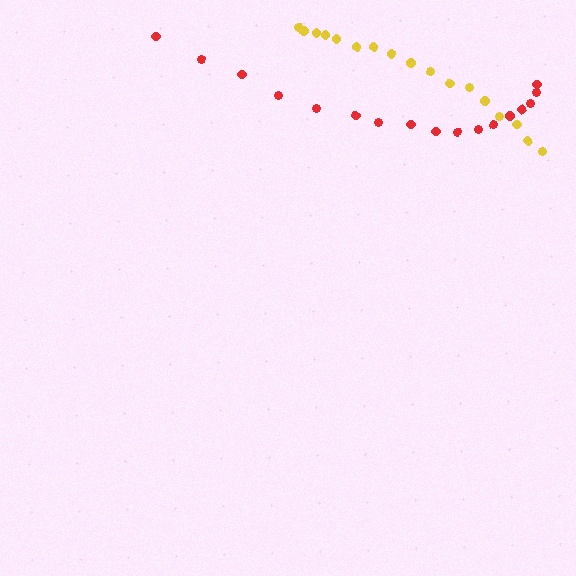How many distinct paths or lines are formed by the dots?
There are 2 distinct paths.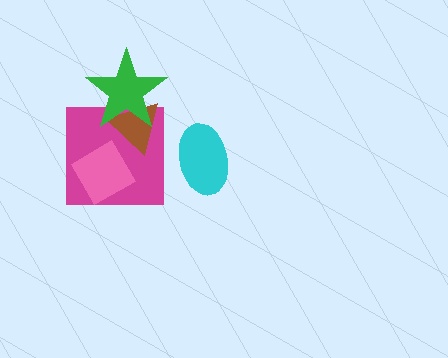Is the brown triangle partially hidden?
Yes, it is partially covered by another shape.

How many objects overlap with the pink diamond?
2 objects overlap with the pink diamond.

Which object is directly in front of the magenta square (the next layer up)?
The brown triangle is directly in front of the magenta square.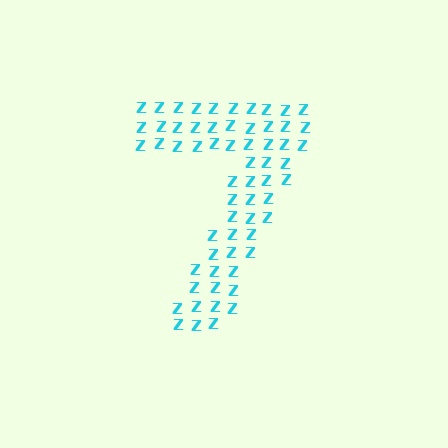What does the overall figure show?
The overall figure shows the digit 7.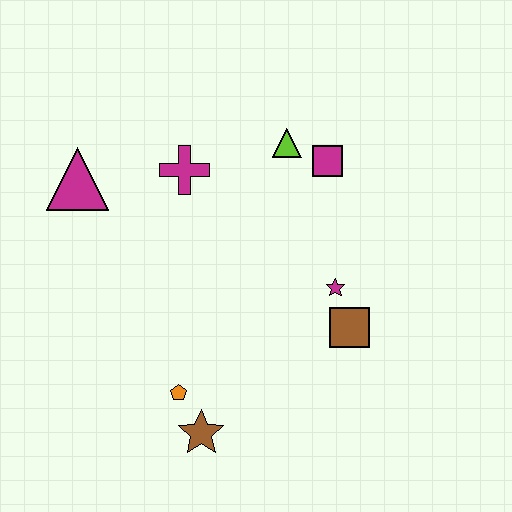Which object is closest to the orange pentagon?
The brown star is closest to the orange pentagon.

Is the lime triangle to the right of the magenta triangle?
Yes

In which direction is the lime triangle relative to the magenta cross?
The lime triangle is to the right of the magenta cross.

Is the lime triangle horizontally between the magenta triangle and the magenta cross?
No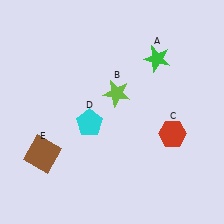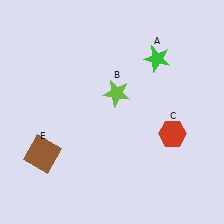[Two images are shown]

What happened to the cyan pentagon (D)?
The cyan pentagon (D) was removed in Image 2. It was in the bottom-left area of Image 1.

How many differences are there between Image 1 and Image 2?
There is 1 difference between the two images.